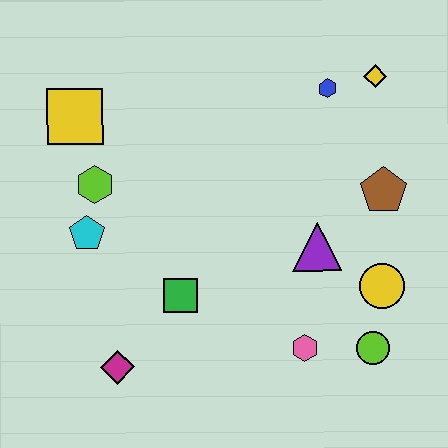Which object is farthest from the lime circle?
The yellow square is farthest from the lime circle.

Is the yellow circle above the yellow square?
No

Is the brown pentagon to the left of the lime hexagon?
No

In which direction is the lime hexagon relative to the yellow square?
The lime hexagon is below the yellow square.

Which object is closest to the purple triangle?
The yellow circle is closest to the purple triangle.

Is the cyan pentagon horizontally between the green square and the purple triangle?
No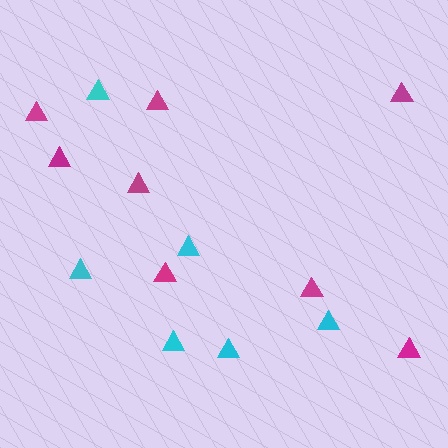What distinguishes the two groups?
There are 2 groups: one group of magenta triangles (8) and one group of cyan triangles (6).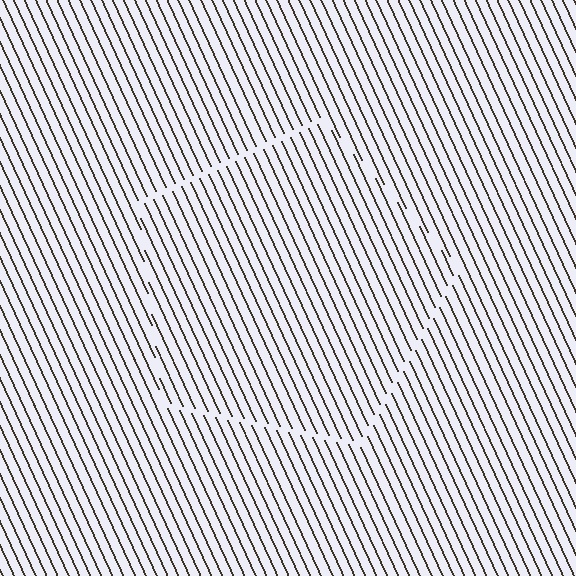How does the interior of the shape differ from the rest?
The interior of the shape contains the same grating, shifted by half a period — the contour is defined by the phase discontinuity where line-ends from the inner and outer gratings abut.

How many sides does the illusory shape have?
5 sides — the line-ends trace a pentagon.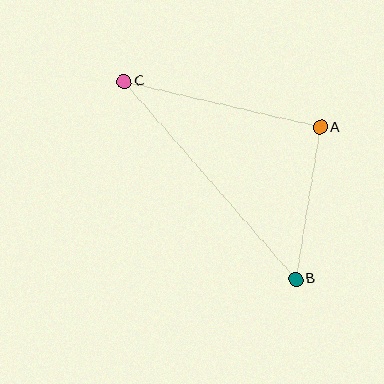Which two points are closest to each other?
Points A and B are closest to each other.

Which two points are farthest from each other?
Points B and C are farthest from each other.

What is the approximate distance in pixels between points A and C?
The distance between A and C is approximately 201 pixels.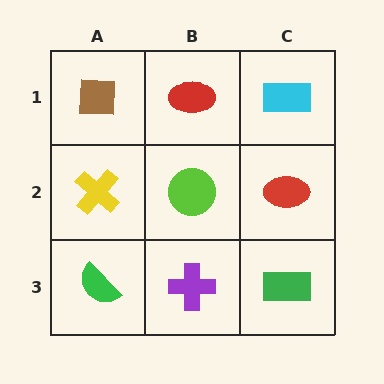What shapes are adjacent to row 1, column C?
A red ellipse (row 2, column C), a red ellipse (row 1, column B).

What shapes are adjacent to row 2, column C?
A cyan rectangle (row 1, column C), a green rectangle (row 3, column C), a lime circle (row 2, column B).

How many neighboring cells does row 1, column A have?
2.